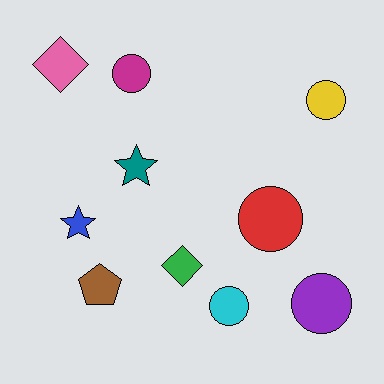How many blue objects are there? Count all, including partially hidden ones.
There is 1 blue object.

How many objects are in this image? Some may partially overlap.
There are 10 objects.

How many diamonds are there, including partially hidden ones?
There are 2 diamonds.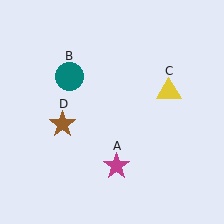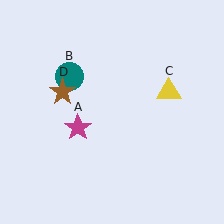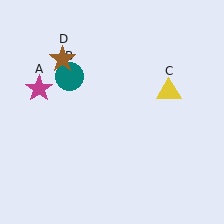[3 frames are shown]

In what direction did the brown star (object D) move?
The brown star (object D) moved up.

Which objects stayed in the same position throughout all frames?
Teal circle (object B) and yellow triangle (object C) remained stationary.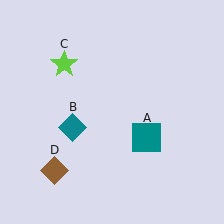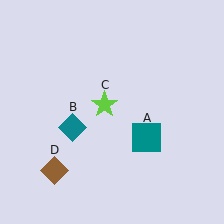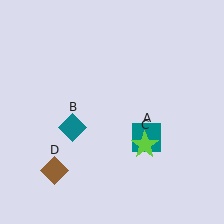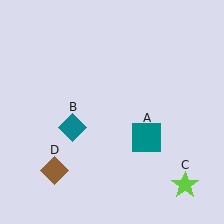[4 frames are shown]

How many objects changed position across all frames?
1 object changed position: lime star (object C).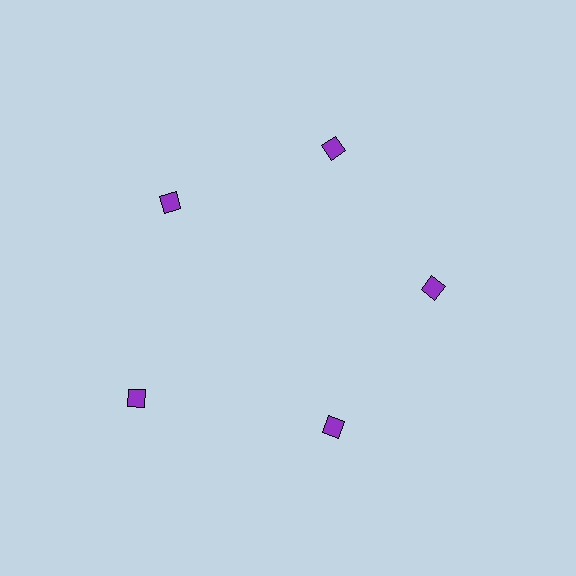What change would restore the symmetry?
The symmetry would be restored by moving it inward, back onto the ring so that all 5 diamonds sit at equal angles and equal distance from the center.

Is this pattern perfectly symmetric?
No. The 5 purple diamonds are arranged in a ring, but one element near the 8 o'clock position is pushed outward from the center, breaking the 5-fold rotational symmetry.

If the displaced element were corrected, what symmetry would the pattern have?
It would have 5-fold rotational symmetry — the pattern would map onto itself every 72 degrees.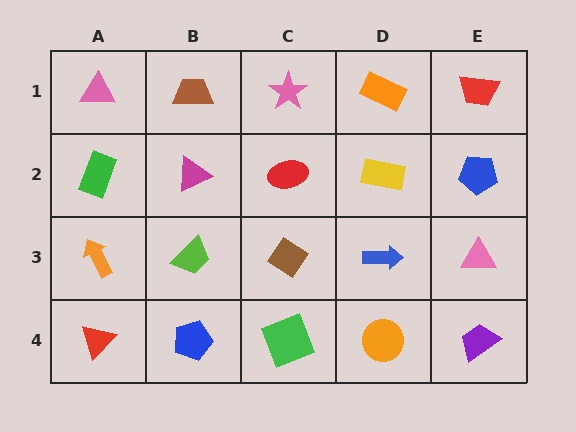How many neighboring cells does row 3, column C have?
4.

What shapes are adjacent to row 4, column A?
An orange arrow (row 3, column A), a blue pentagon (row 4, column B).